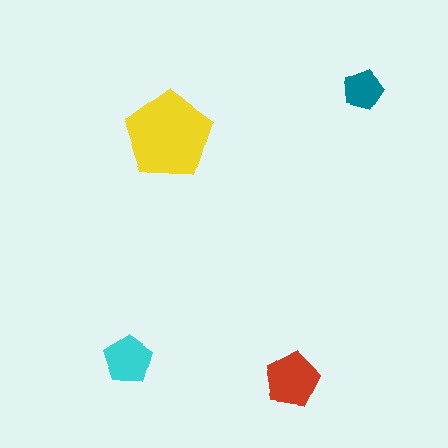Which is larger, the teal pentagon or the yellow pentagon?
The yellow one.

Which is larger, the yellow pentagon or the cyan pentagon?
The yellow one.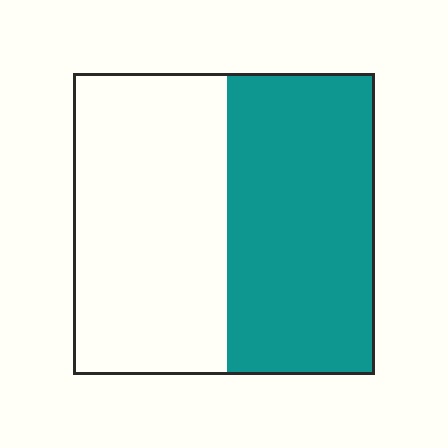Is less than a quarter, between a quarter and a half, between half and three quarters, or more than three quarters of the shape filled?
Between a quarter and a half.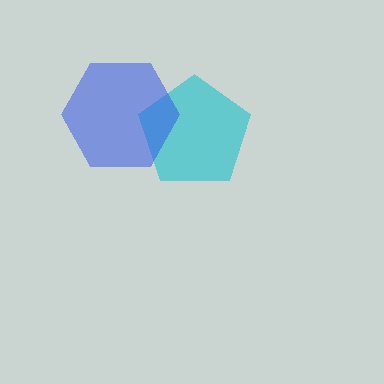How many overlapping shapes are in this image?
There are 2 overlapping shapes in the image.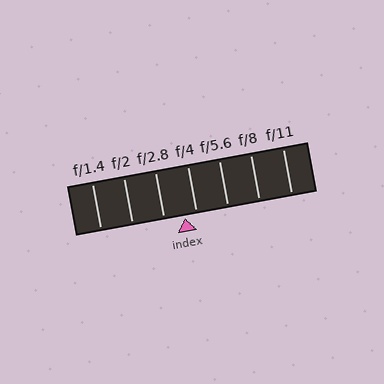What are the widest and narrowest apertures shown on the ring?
The widest aperture shown is f/1.4 and the narrowest is f/11.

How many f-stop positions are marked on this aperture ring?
There are 7 f-stop positions marked.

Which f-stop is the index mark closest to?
The index mark is closest to f/4.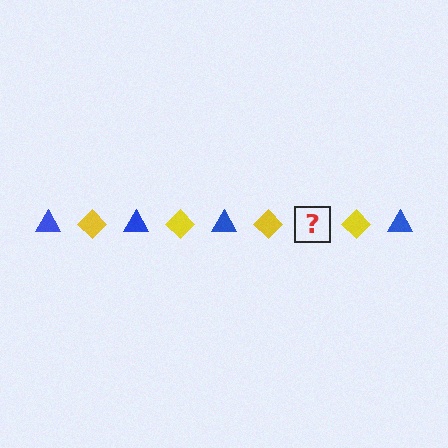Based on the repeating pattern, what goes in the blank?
The blank should be a blue triangle.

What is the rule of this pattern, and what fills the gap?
The rule is that the pattern alternates between blue triangle and yellow diamond. The gap should be filled with a blue triangle.